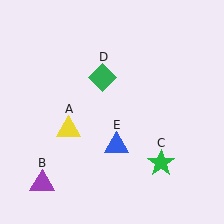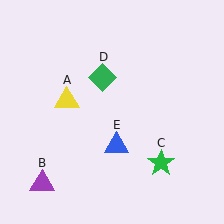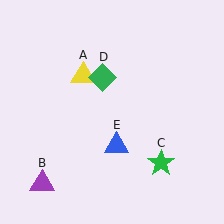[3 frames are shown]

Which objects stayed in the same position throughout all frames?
Purple triangle (object B) and green star (object C) and green diamond (object D) and blue triangle (object E) remained stationary.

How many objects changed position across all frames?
1 object changed position: yellow triangle (object A).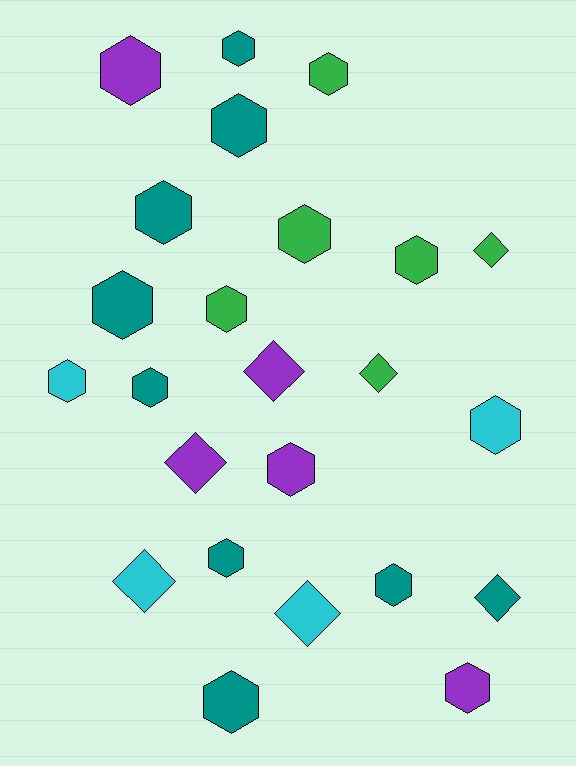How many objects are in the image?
There are 24 objects.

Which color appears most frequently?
Teal, with 9 objects.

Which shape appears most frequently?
Hexagon, with 17 objects.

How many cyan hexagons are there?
There are 2 cyan hexagons.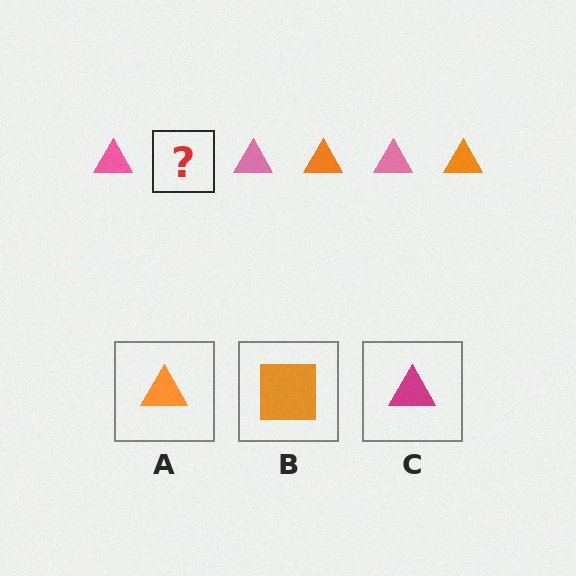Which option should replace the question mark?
Option A.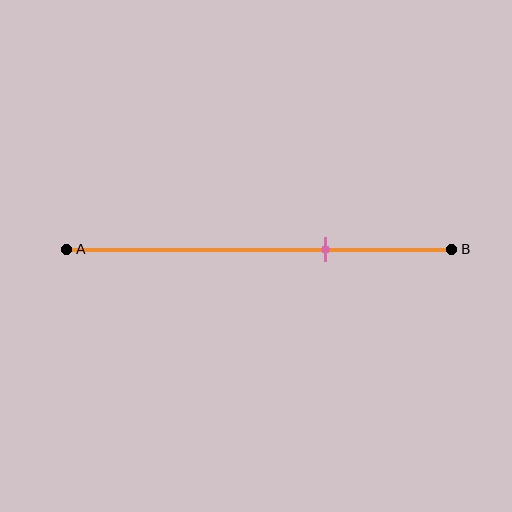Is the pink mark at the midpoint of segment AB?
No, the mark is at about 65% from A, not at the 50% midpoint.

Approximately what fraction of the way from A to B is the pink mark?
The pink mark is approximately 65% of the way from A to B.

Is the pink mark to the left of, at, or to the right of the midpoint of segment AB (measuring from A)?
The pink mark is to the right of the midpoint of segment AB.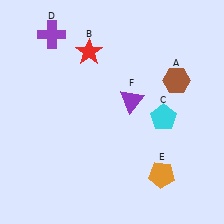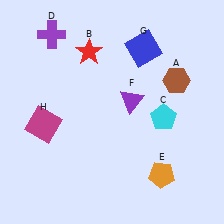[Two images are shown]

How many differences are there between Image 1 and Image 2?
There are 2 differences between the two images.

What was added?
A blue square (G), a magenta square (H) were added in Image 2.